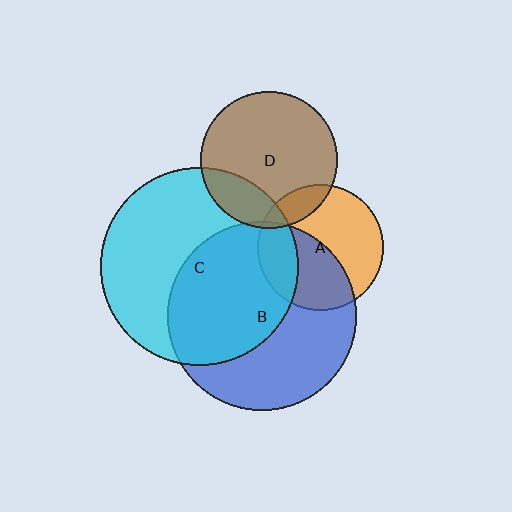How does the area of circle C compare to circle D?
Approximately 2.1 times.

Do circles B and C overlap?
Yes.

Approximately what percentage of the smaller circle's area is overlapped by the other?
Approximately 50%.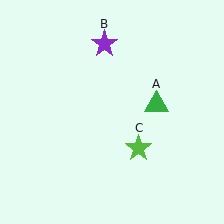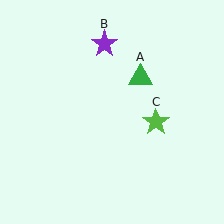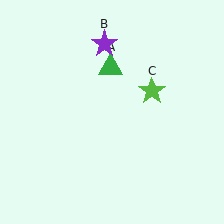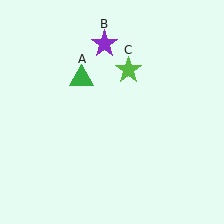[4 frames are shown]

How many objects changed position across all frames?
2 objects changed position: green triangle (object A), lime star (object C).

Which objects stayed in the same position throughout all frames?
Purple star (object B) remained stationary.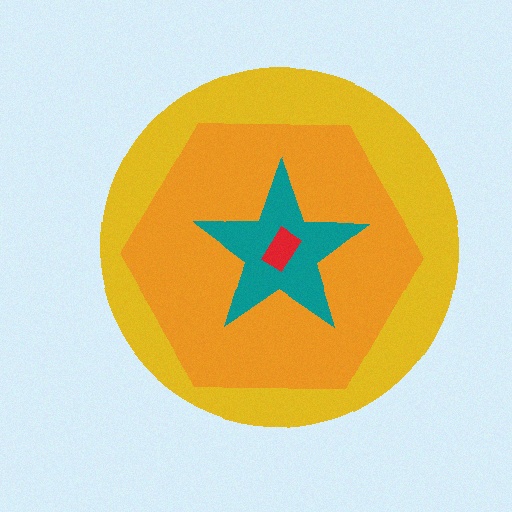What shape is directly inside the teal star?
The red rectangle.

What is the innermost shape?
The red rectangle.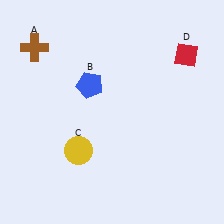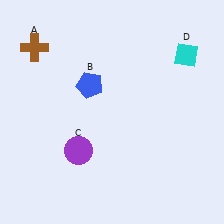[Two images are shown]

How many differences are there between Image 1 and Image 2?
There are 2 differences between the two images.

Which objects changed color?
C changed from yellow to purple. D changed from red to cyan.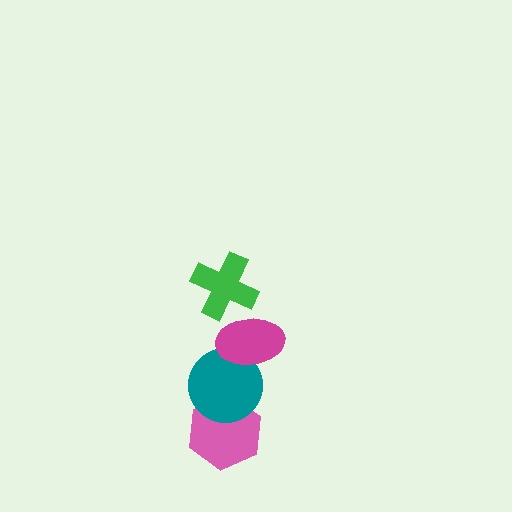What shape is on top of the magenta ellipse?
The green cross is on top of the magenta ellipse.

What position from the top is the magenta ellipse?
The magenta ellipse is 2nd from the top.